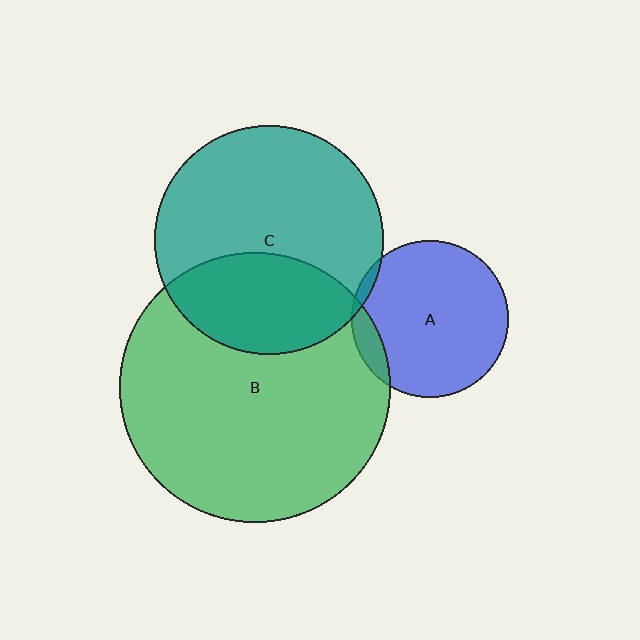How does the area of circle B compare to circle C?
Approximately 1.4 times.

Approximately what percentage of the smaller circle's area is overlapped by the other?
Approximately 5%.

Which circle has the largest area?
Circle B (green).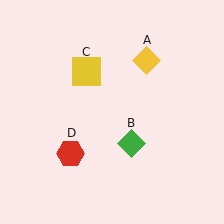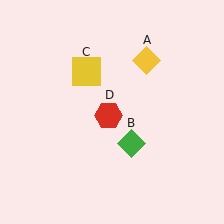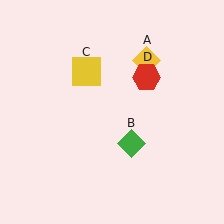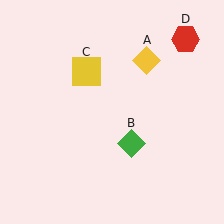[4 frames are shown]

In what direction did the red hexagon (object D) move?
The red hexagon (object D) moved up and to the right.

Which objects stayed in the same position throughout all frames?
Yellow diamond (object A) and green diamond (object B) and yellow square (object C) remained stationary.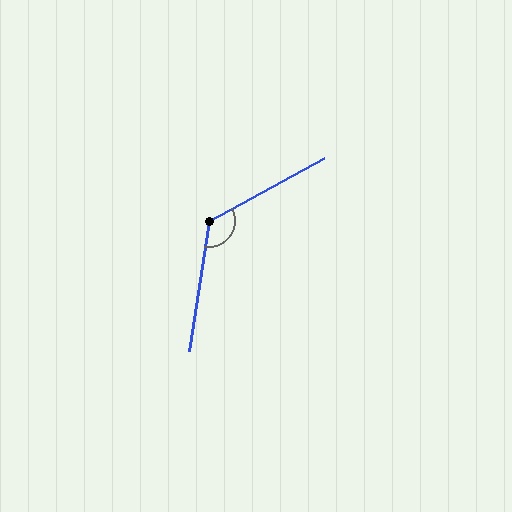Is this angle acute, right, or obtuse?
It is obtuse.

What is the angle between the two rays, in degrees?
Approximately 127 degrees.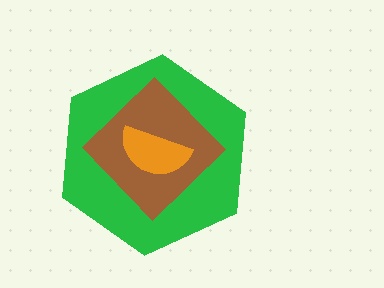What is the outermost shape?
The green hexagon.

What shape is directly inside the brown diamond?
The orange semicircle.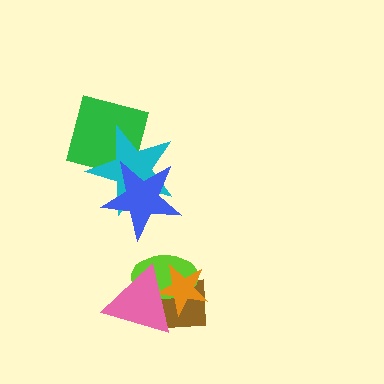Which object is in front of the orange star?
The pink triangle is in front of the orange star.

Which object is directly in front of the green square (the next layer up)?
The cyan star is directly in front of the green square.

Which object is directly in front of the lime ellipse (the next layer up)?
The orange star is directly in front of the lime ellipse.